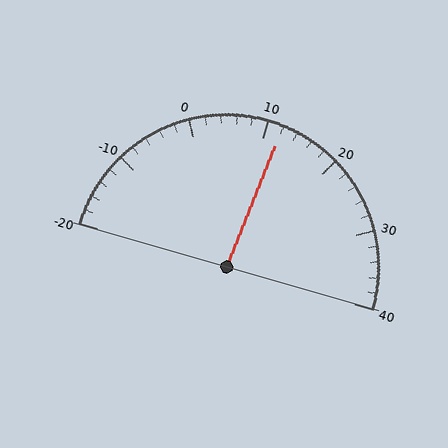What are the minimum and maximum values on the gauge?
The gauge ranges from -20 to 40.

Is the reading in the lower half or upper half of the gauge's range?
The reading is in the upper half of the range (-20 to 40).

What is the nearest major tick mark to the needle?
The nearest major tick mark is 10.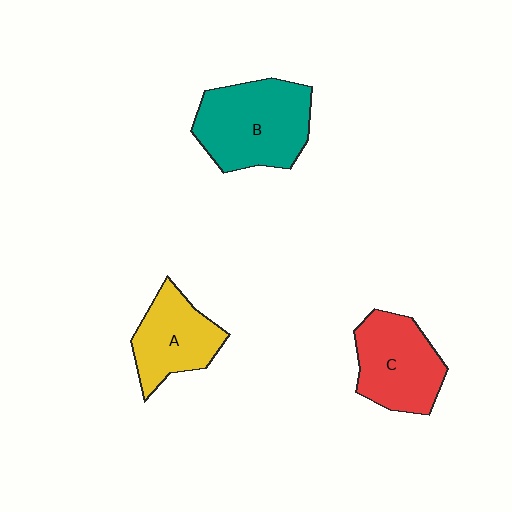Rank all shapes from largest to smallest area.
From largest to smallest: B (teal), C (red), A (yellow).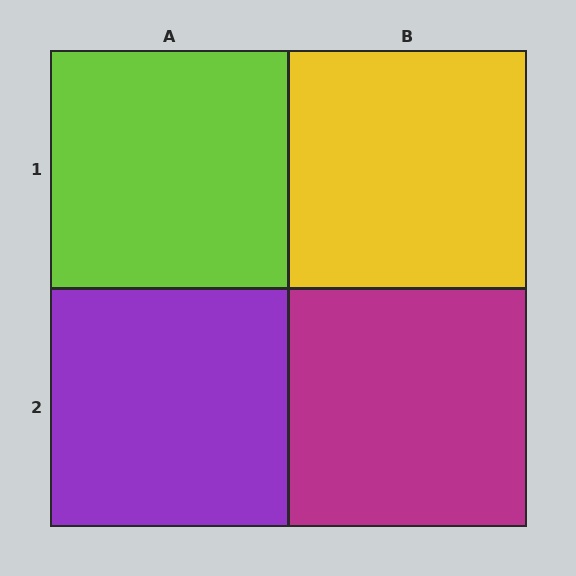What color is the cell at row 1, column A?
Lime.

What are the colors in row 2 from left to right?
Purple, magenta.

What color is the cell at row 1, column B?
Yellow.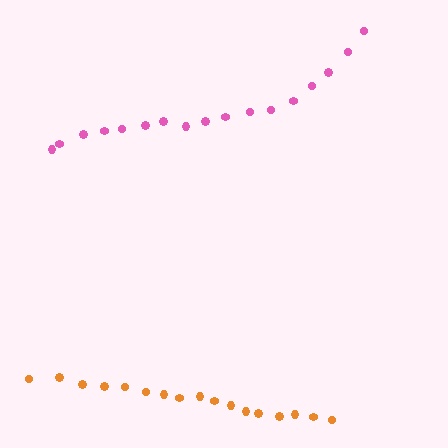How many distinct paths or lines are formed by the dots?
There are 2 distinct paths.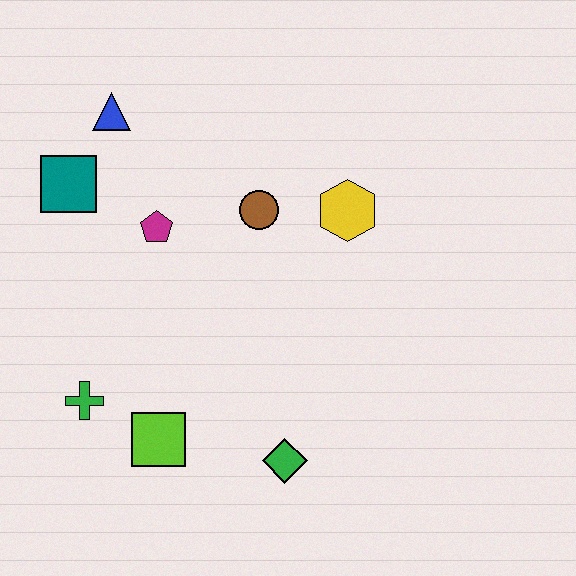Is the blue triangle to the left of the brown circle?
Yes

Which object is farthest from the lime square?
The blue triangle is farthest from the lime square.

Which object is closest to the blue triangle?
The teal square is closest to the blue triangle.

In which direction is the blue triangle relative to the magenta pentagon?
The blue triangle is above the magenta pentagon.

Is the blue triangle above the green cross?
Yes